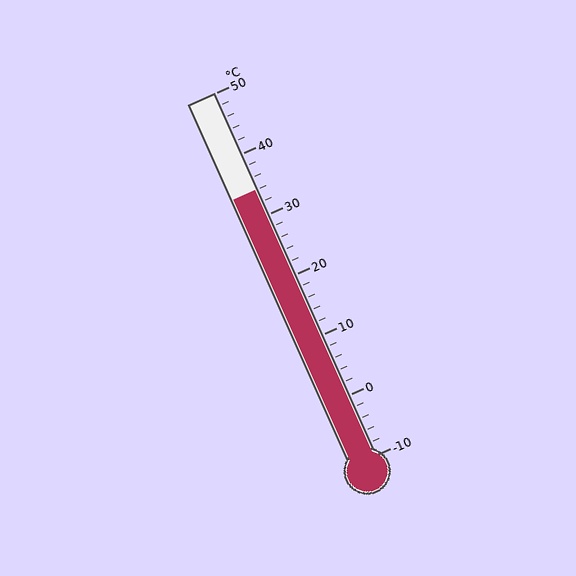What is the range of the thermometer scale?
The thermometer scale ranges from -10°C to 50°C.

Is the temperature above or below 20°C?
The temperature is above 20°C.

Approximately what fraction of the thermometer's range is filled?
The thermometer is filled to approximately 75% of its range.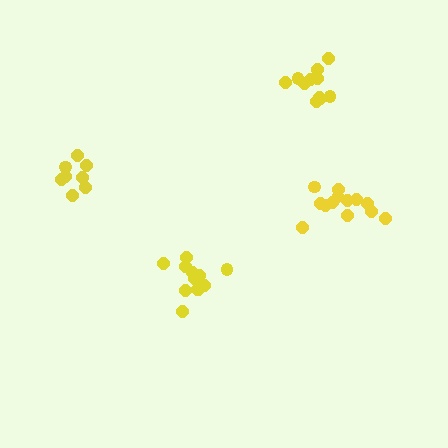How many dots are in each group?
Group 1: 13 dots, Group 2: 12 dots, Group 3: 8 dots, Group 4: 11 dots (44 total).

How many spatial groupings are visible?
There are 4 spatial groupings.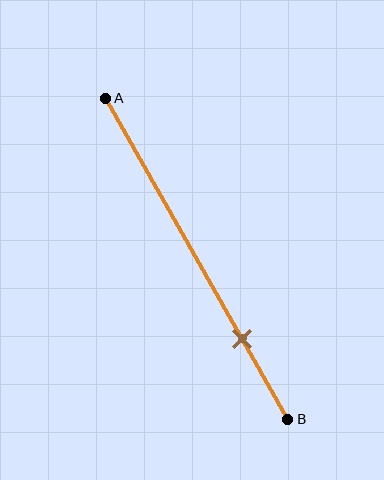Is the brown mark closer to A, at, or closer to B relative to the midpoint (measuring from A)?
The brown mark is closer to point B than the midpoint of segment AB.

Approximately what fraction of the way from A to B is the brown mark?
The brown mark is approximately 75% of the way from A to B.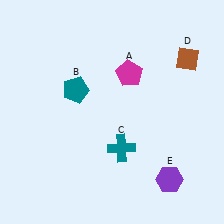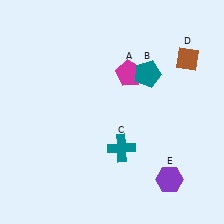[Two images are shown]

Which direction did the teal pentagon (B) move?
The teal pentagon (B) moved right.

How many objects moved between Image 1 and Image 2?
1 object moved between the two images.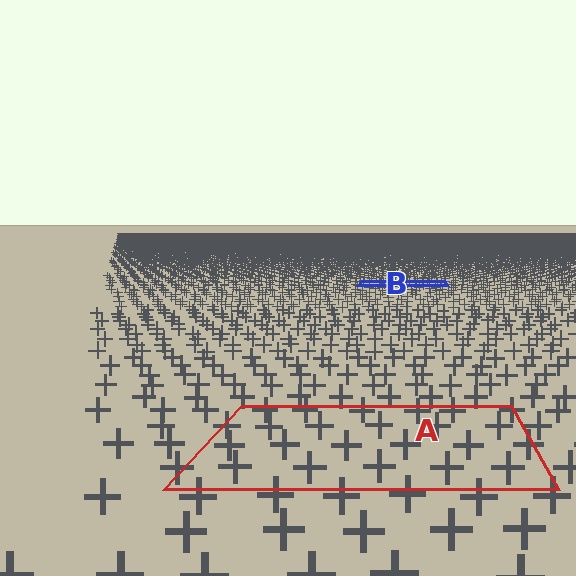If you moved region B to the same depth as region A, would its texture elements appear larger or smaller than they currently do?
They would appear larger. At a closer depth, the same texture elements are projected at a bigger on-screen size.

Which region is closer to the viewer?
Region A is closer. The texture elements there are larger and more spread out.